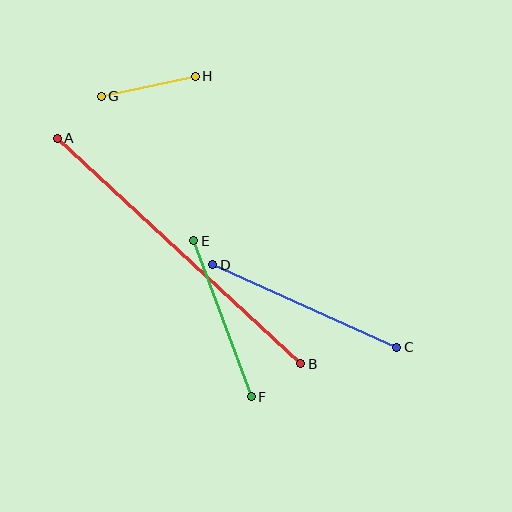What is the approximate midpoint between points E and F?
The midpoint is at approximately (223, 319) pixels.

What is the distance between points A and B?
The distance is approximately 332 pixels.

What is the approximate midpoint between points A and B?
The midpoint is at approximately (179, 251) pixels.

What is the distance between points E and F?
The distance is approximately 167 pixels.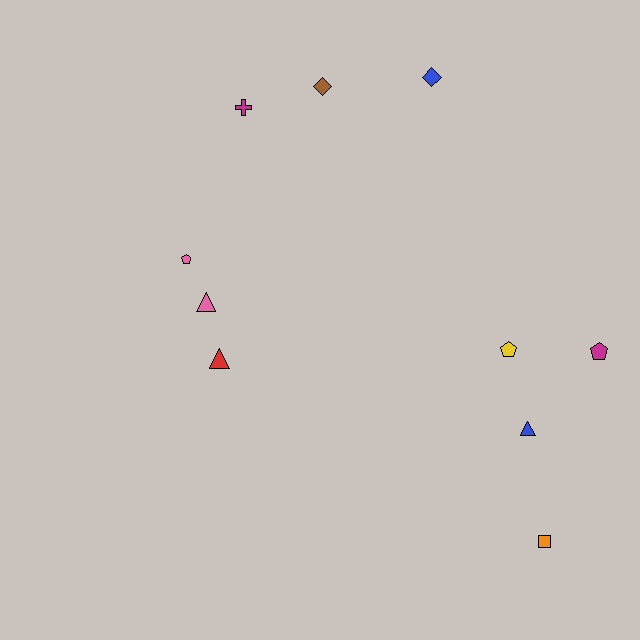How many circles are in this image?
There are no circles.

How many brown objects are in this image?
There is 1 brown object.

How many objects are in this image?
There are 10 objects.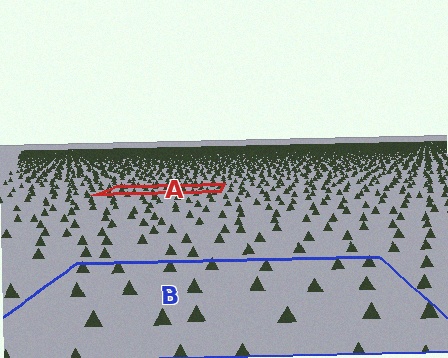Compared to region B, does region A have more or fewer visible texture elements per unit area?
Region A has more texture elements per unit area — they are packed more densely because it is farther away.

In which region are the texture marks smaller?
The texture marks are smaller in region A, because it is farther away.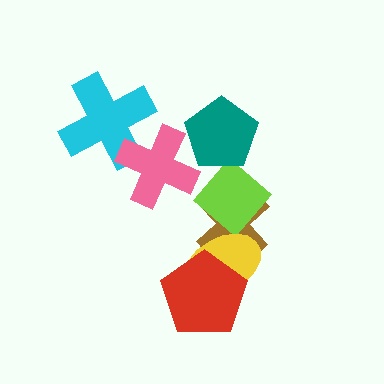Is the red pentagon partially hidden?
No, no other shape covers it.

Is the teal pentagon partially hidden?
Yes, it is partially covered by another shape.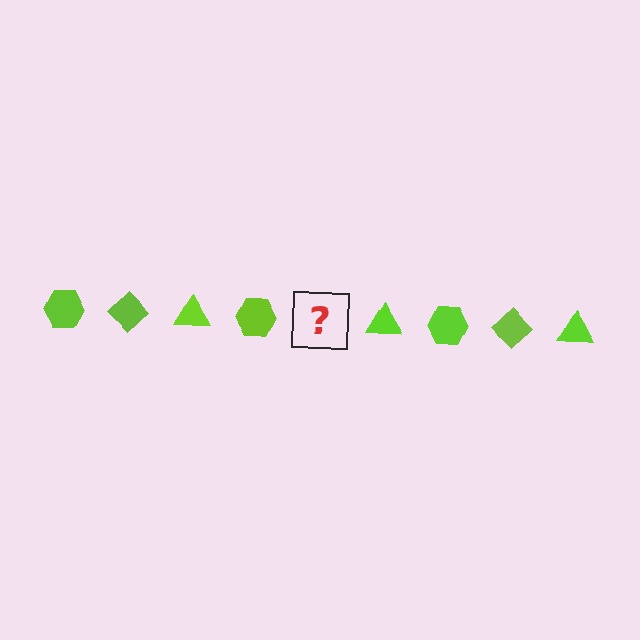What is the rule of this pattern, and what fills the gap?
The rule is that the pattern cycles through hexagon, diamond, triangle shapes in lime. The gap should be filled with a lime diamond.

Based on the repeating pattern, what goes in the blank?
The blank should be a lime diamond.